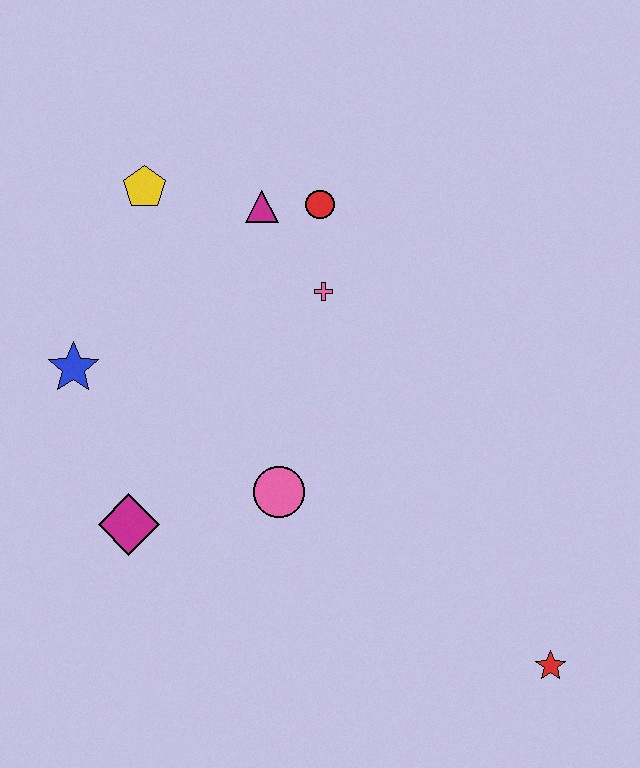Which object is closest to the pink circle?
The magenta diamond is closest to the pink circle.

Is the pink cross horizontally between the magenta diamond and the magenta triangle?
No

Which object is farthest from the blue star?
The red star is farthest from the blue star.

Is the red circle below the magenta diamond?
No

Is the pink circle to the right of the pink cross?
No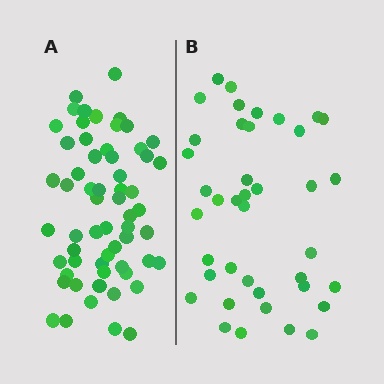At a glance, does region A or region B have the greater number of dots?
Region A (the left region) has more dots.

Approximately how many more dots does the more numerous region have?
Region A has approximately 20 more dots than region B.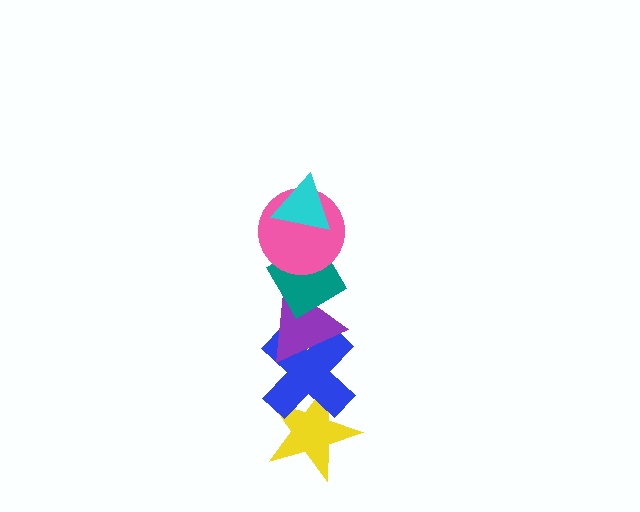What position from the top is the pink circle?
The pink circle is 2nd from the top.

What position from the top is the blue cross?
The blue cross is 5th from the top.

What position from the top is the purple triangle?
The purple triangle is 4th from the top.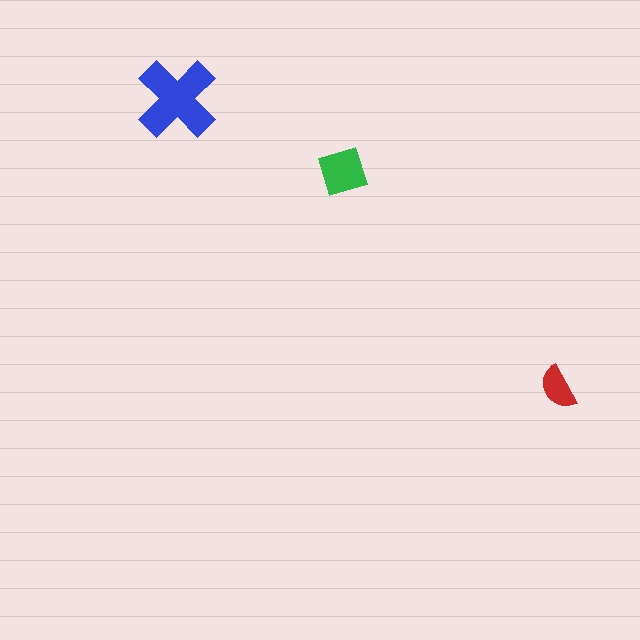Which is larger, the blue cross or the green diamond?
The blue cross.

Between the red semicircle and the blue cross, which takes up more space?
The blue cross.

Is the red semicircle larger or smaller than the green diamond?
Smaller.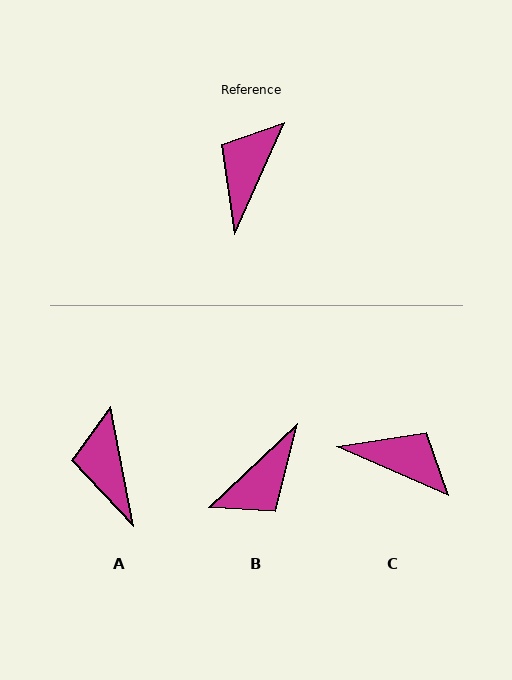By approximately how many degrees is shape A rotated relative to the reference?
Approximately 35 degrees counter-clockwise.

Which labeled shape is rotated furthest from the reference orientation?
B, about 158 degrees away.